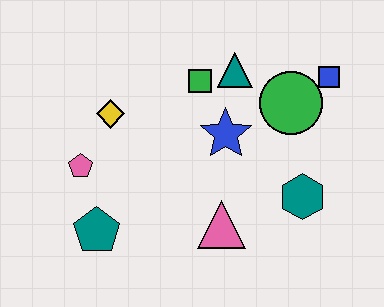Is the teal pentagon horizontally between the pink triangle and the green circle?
No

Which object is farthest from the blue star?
The teal pentagon is farthest from the blue star.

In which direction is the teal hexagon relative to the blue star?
The teal hexagon is to the right of the blue star.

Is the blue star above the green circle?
No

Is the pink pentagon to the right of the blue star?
No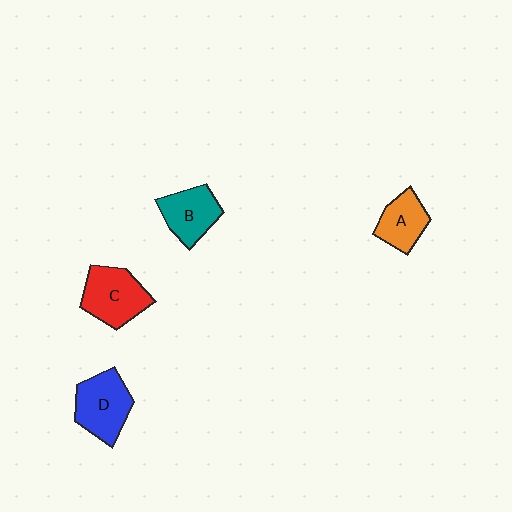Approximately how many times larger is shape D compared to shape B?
Approximately 1.2 times.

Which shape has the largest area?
Shape D (blue).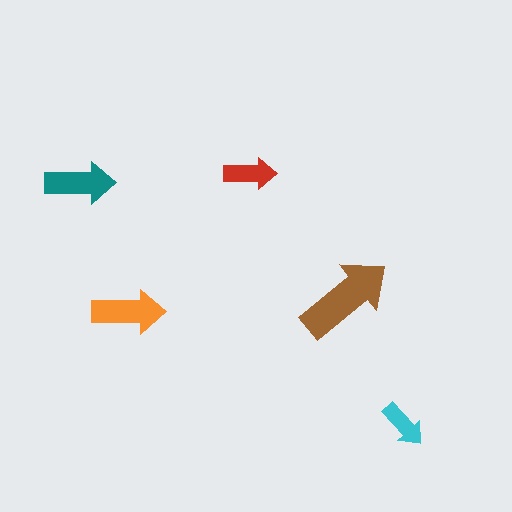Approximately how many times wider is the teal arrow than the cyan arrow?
About 1.5 times wider.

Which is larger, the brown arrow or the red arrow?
The brown one.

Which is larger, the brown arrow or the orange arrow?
The brown one.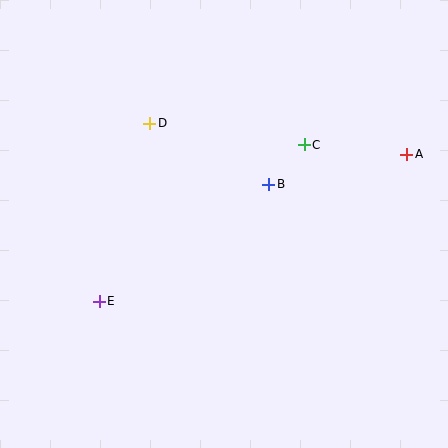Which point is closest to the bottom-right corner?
Point A is closest to the bottom-right corner.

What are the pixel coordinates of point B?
Point B is at (269, 184).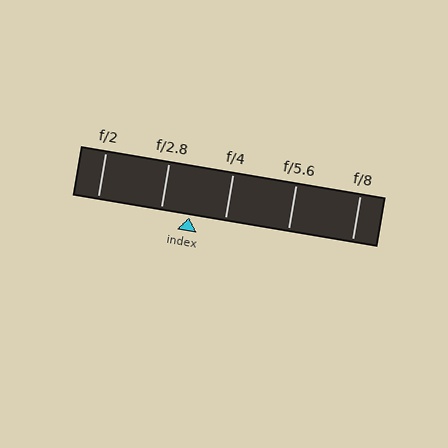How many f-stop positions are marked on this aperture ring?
There are 5 f-stop positions marked.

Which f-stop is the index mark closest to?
The index mark is closest to f/2.8.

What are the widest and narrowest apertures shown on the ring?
The widest aperture shown is f/2 and the narrowest is f/8.